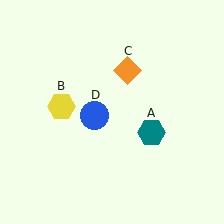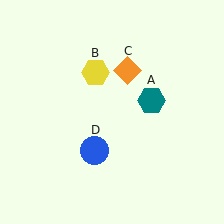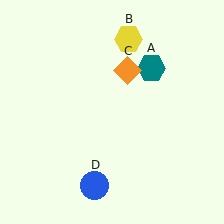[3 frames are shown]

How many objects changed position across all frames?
3 objects changed position: teal hexagon (object A), yellow hexagon (object B), blue circle (object D).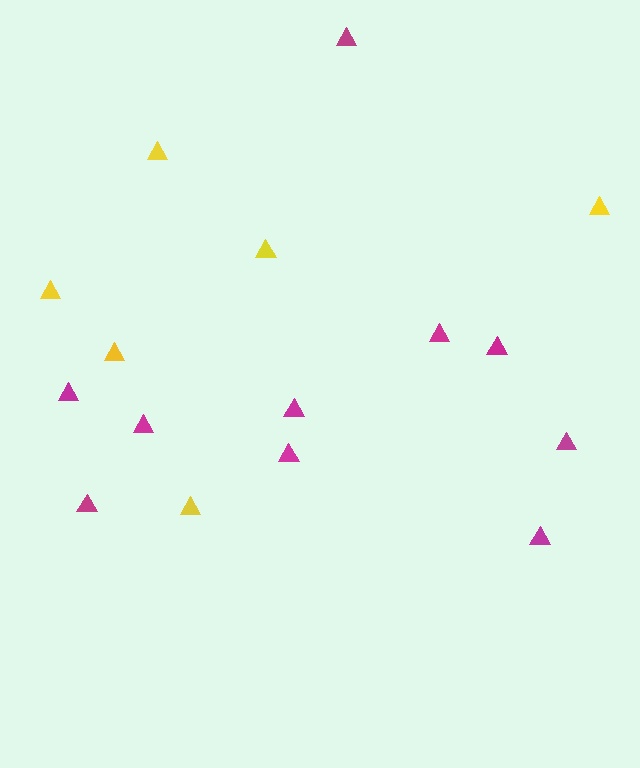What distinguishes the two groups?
There are 2 groups: one group of yellow triangles (6) and one group of magenta triangles (10).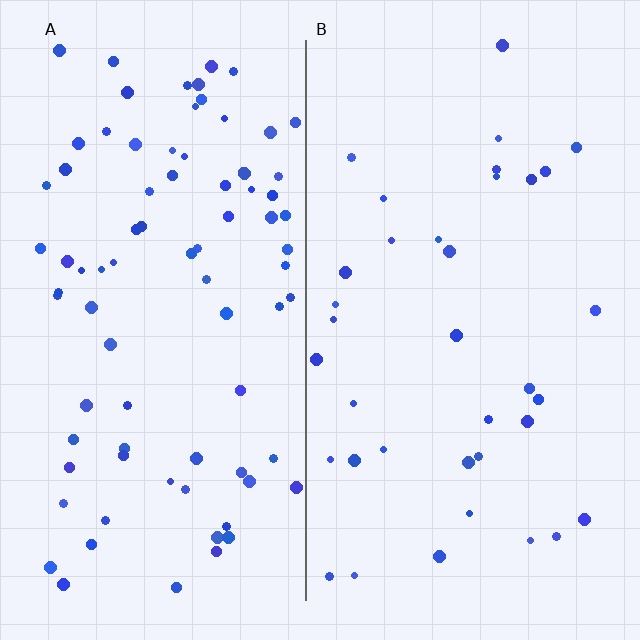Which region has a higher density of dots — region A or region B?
A (the left).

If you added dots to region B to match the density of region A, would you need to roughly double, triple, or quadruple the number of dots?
Approximately double.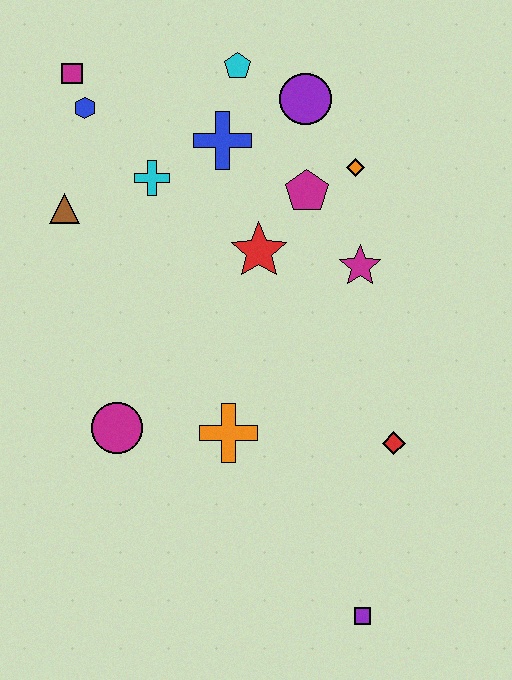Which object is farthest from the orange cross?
The magenta square is farthest from the orange cross.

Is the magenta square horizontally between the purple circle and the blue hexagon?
No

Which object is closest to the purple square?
The red diamond is closest to the purple square.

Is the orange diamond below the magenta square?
Yes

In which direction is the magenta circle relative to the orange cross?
The magenta circle is to the left of the orange cross.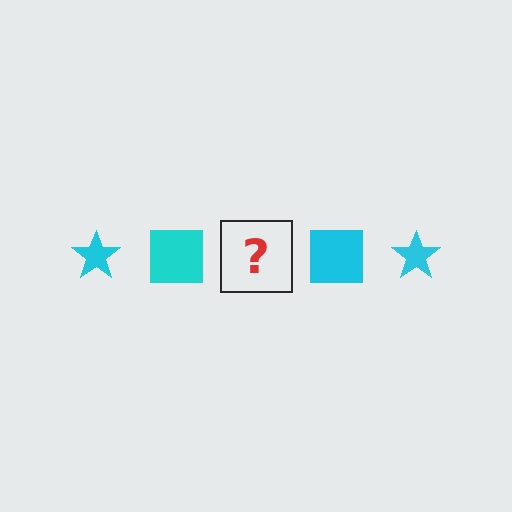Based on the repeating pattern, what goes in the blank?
The blank should be a cyan star.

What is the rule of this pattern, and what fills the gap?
The rule is that the pattern cycles through star, square shapes in cyan. The gap should be filled with a cyan star.